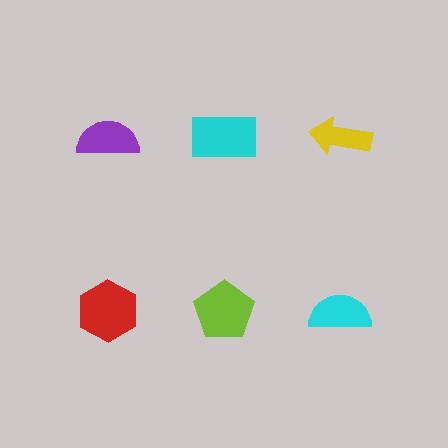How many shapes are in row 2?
3 shapes.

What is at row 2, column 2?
A lime pentagon.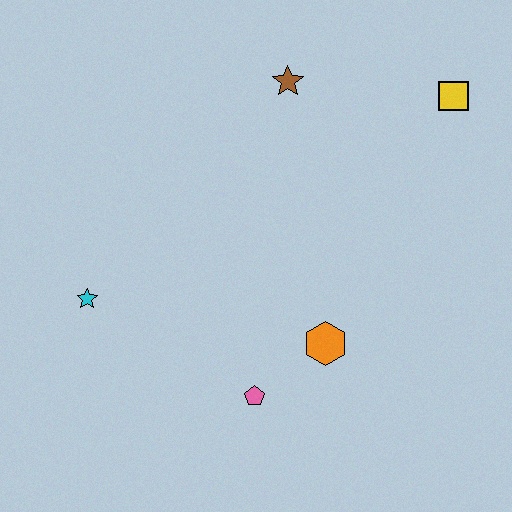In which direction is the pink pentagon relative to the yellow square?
The pink pentagon is below the yellow square.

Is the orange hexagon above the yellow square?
No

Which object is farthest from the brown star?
The pink pentagon is farthest from the brown star.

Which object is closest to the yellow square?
The brown star is closest to the yellow square.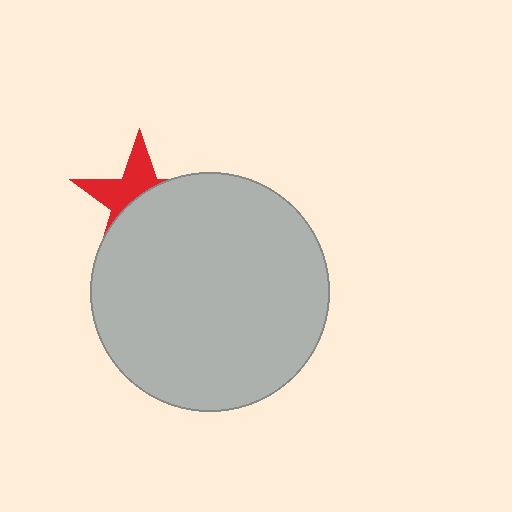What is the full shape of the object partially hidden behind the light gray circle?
The partially hidden object is a red star.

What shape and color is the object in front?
The object in front is a light gray circle.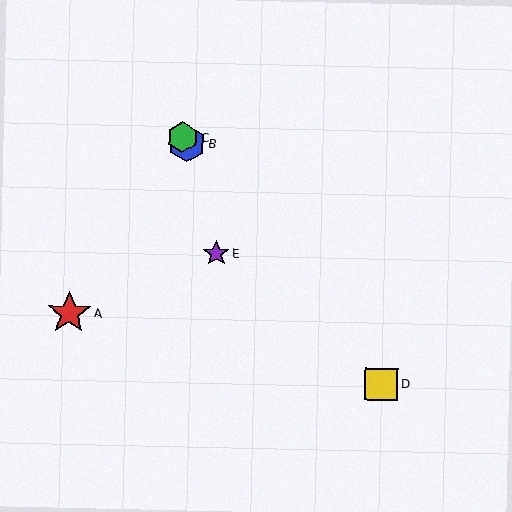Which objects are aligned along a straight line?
Objects B, C, D are aligned along a straight line.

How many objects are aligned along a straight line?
3 objects (B, C, D) are aligned along a straight line.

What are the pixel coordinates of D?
Object D is at (381, 384).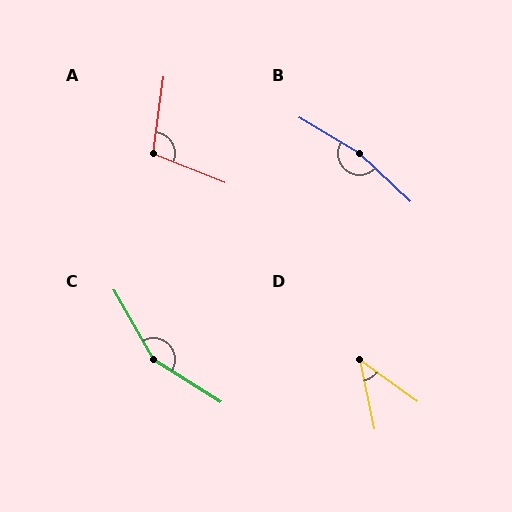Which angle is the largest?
B, at approximately 168 degrees.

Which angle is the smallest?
D, at approximately 42 degrees.